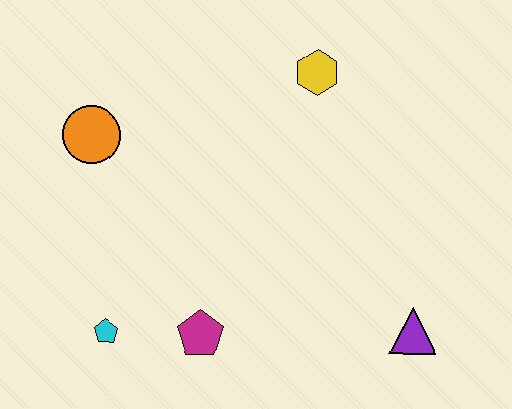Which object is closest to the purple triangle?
The magenta pentagon is closest to the purple triangle.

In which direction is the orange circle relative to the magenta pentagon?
The orange circle is above the magenta pentagon.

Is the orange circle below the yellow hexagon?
Yes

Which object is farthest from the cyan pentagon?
The yellow hexagon is farthest from the cyan pentagon.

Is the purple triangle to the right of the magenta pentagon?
Yes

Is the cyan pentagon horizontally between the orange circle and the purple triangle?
Yes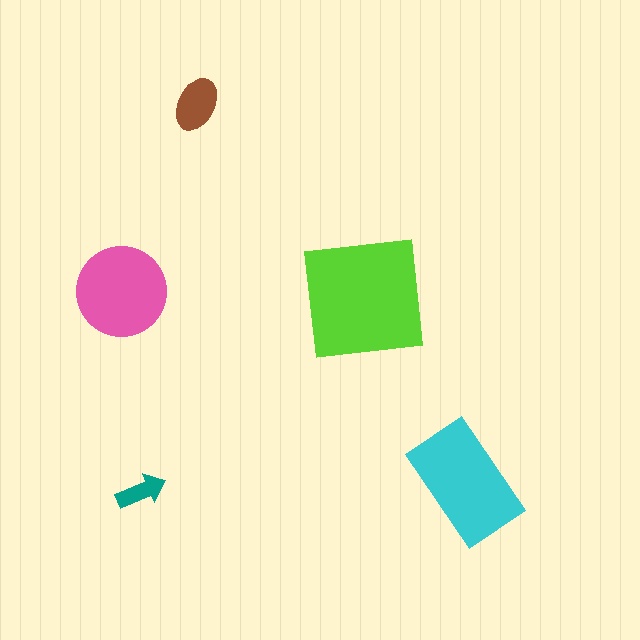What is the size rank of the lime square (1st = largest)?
1st.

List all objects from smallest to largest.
The teal arrow, the brown ellipse, the pink circle, the cyan rectangle, the lime square.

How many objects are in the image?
There are 5 objects in the image.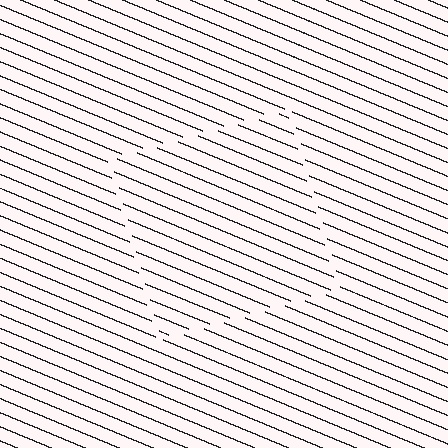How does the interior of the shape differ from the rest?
The interior of the shape contains the same grating, shifted by half a period — the contour is defined by the phase discontinuity where line-ends from the inner and outer gratings abut.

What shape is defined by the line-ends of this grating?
An illusory square. The interior of the shape contains the same grating, shifted by half a period — the contour is defined by the phase discontinuity where line-ends from the inner and outer gratings abut.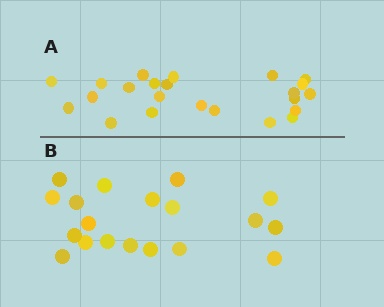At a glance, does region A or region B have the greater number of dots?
Region A (the top region) has more dots.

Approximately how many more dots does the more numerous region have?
Region A has about 4 more dots than region B.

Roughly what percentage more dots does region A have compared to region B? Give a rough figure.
About 20% more.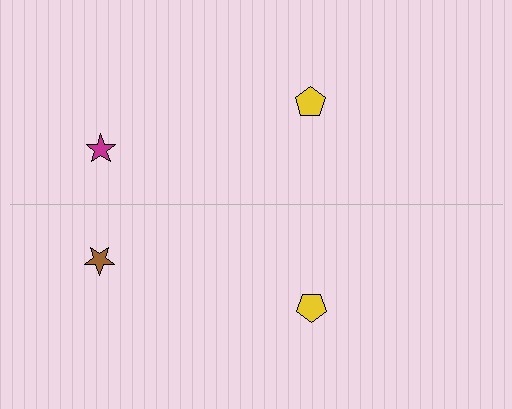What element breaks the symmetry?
The brown star on the bottom side breaks the symmetry — its mirror counterpart is magenta.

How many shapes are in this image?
There are 4 shapes in this image.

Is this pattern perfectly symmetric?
No, the pattern is not perfectly symmetric. The brown star on the bottom side breaks the symmetry — its mirror counterpart is magenta.